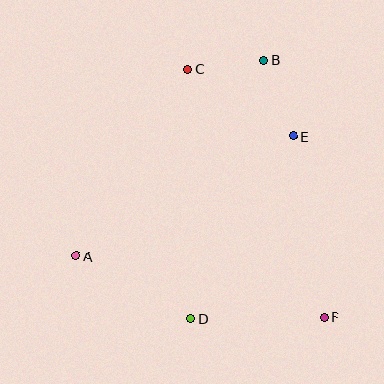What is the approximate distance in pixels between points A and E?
The distance between A and E is approximately 248 pixels.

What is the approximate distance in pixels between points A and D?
The distance between A and D is approximately 130 pixels.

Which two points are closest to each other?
Points B and C are closest to each other.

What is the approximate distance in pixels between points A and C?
The distance between A and C is approximately 218 pixels.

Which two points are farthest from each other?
Points C and F are farthest from each other.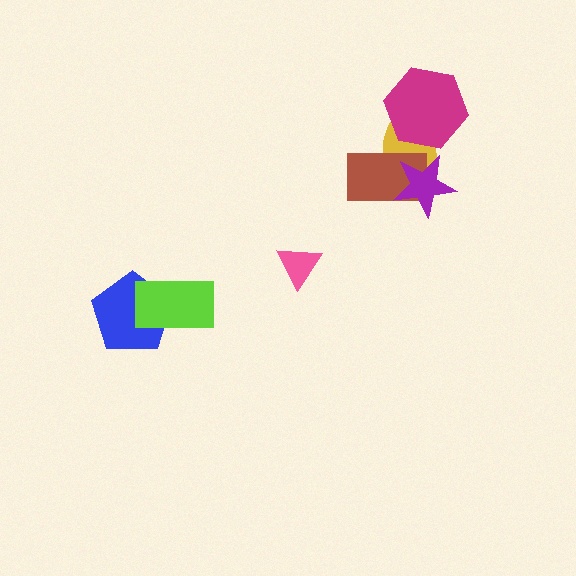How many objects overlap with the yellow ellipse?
3 objects overlap with the yellow ellipse.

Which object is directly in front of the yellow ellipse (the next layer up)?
The brown rectangle is directly in front of the yellow ellipse.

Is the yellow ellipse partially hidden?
Yes, it is partially covered by another shape.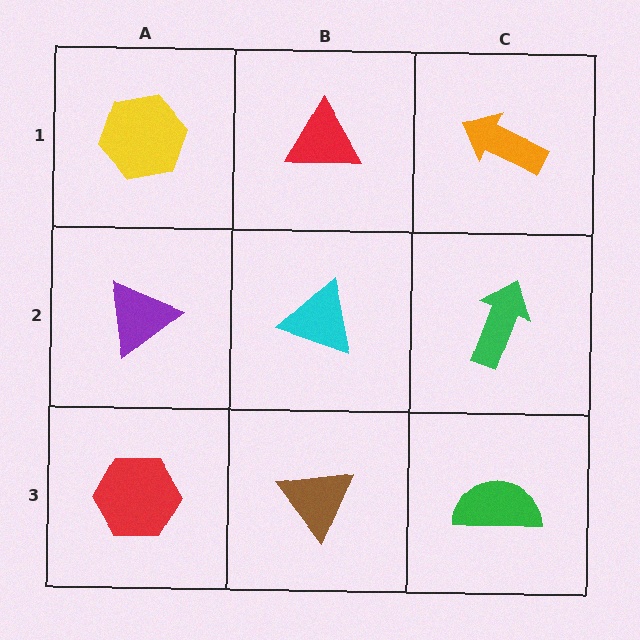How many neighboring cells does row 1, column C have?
2.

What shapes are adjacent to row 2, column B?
A red triangle (row 1, column B), a brown triangle (row 3, column B), a purple triangle (row 2, column A), a green arrow (row 2, column C).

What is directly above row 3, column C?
A green arrow.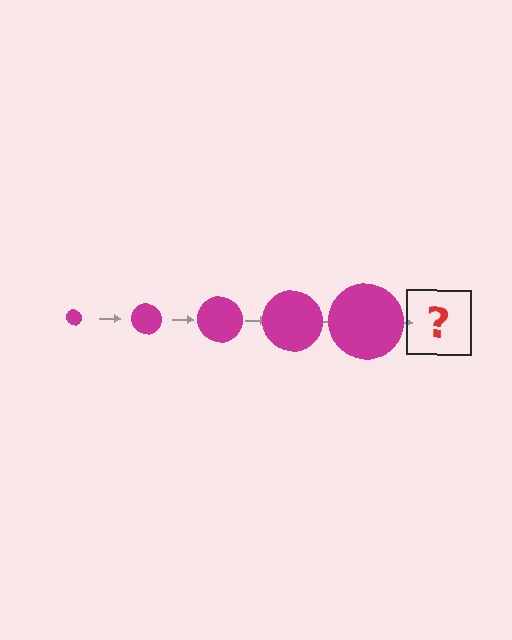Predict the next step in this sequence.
The next step is a magenta circle, larger than the previous one.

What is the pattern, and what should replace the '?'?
The pattern is that the circle gets progressively larger each step. The '?' should be a magenta circle, larger than the previous one.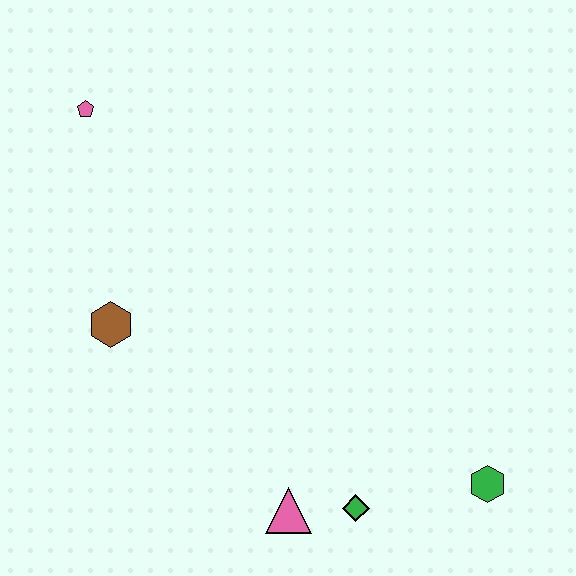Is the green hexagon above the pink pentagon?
No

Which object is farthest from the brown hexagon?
The green hexagon is farthest from the brown hexagon.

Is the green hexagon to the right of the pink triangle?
Yes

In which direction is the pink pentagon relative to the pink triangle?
The pink pentagon is above the pink triangle.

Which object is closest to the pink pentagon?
The brown hexagon is closest to the pink pentagon.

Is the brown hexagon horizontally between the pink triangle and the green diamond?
No